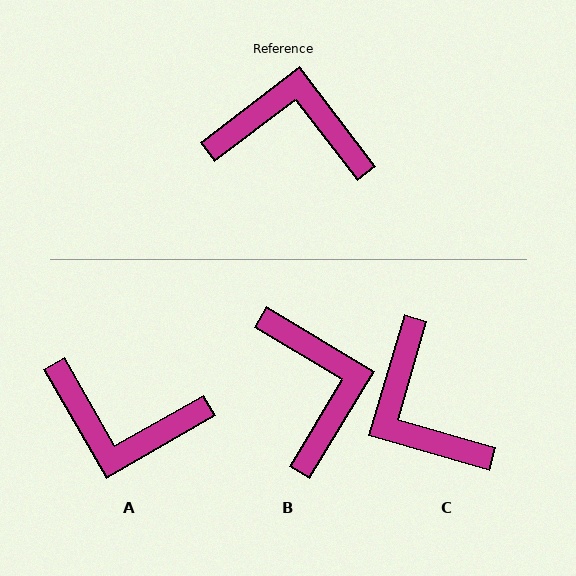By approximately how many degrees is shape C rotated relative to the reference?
Approximately 126 degrees counter-clockwise.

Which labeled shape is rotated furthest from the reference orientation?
A, about 172 degrees away.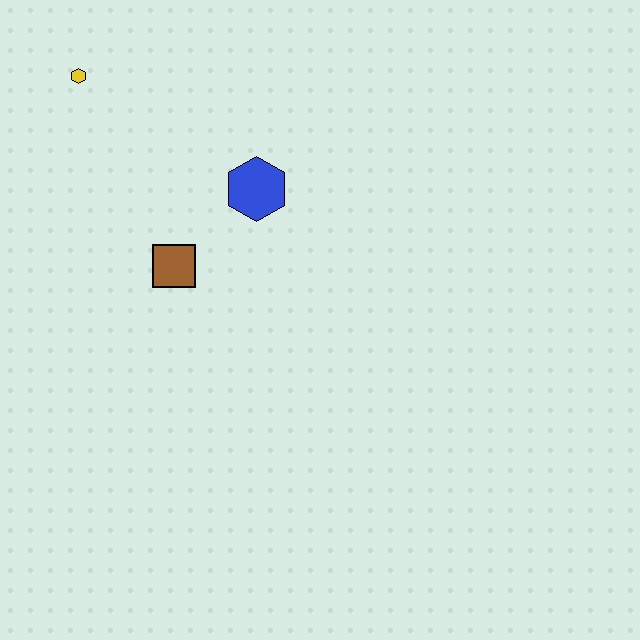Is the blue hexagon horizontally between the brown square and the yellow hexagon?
No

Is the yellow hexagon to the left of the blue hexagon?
Yes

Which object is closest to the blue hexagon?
The brown square is closest to the blue hexagon.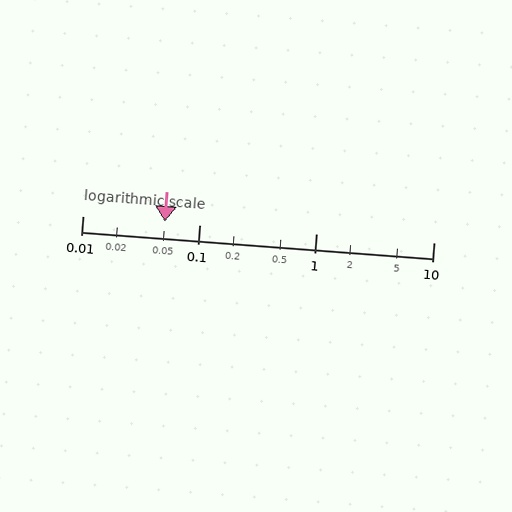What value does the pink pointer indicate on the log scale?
The pointer indicates approximately 0.05.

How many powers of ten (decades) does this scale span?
The scale spans 3 decades, from 0.01 to 10.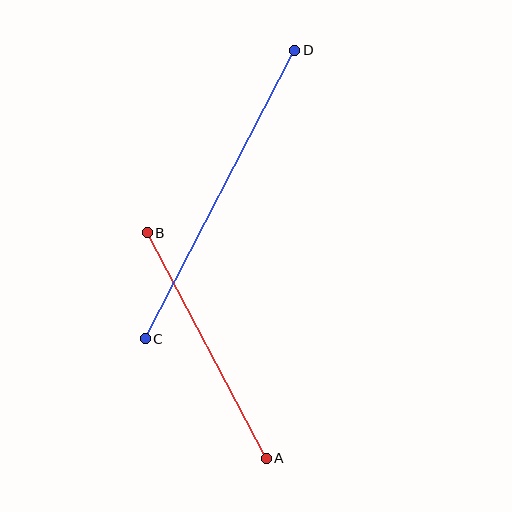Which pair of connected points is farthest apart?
Points C and D are farthest apart.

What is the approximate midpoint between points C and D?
The midpoint is at approximately (220, 194) pixels.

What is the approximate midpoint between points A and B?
The midpoint is at approximately (207, 345) pixels.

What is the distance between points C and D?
The distance is approximately 325 pixels.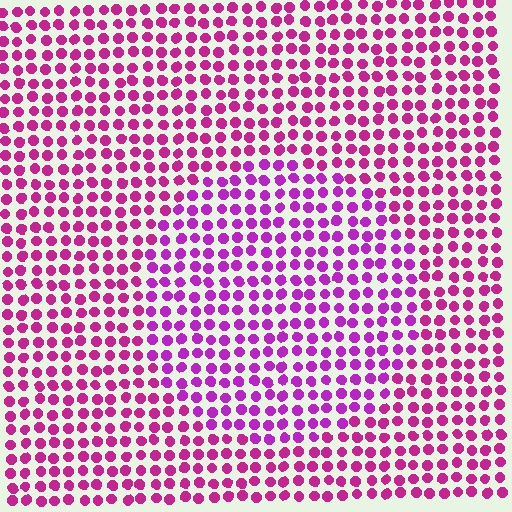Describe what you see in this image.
The image is filled with small magenta elements in a uniform arrangement. A circle-shaped region is visible where the elements are tinted to a slightly different hue, forming a subtle color boundary.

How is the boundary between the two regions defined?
The boundary is defined purely by a slight shift in hue (about 23 degrees). Spacing, size, and orientation are identical on both sides.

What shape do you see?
I see a circle.